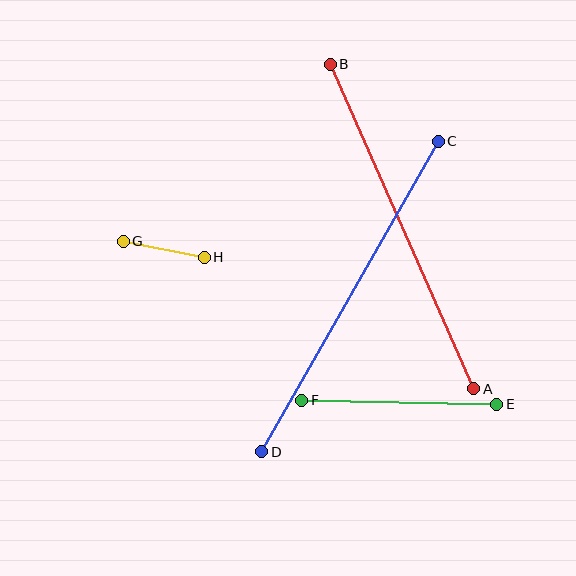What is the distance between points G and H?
The distance is approximately 83 pixels.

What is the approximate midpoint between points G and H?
The midpoint is at approximately (164, 249) pixels.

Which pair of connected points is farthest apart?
Points C and D are farthest apart.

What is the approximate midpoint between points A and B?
The midpoint is at approximately (402, 227) pixels.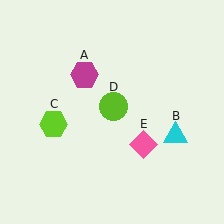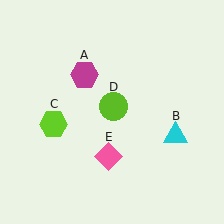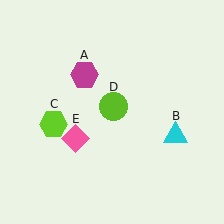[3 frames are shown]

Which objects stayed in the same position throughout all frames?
Magenta hexagon (object A) and cyan triangle (object B) and lime hexagon (object C) and lime circle (object D) remained stationary.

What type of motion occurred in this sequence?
The pink diamond (object E) rotated clockwise around the center of the scene.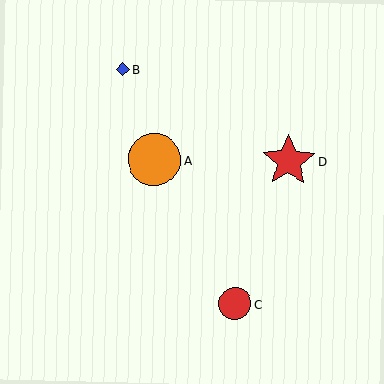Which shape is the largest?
The red star (labeled D) is the largest.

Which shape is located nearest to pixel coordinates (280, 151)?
The red star (labeled D) at (289, 161) is nearest to that location.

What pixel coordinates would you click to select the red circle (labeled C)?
Click at (235, 304) to select the red circle C.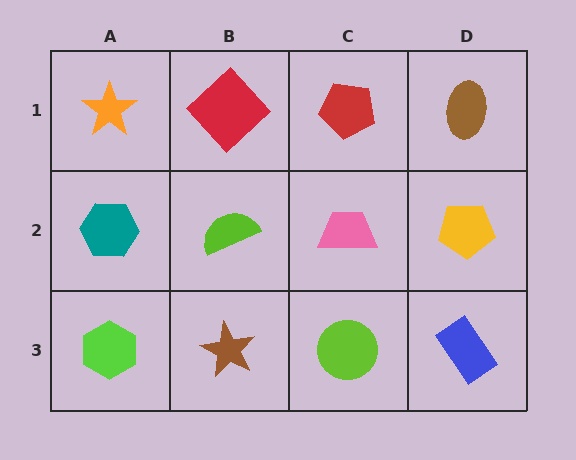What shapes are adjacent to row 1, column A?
A teal hexagon (row 2, column A), a red diamond (row 1, column B).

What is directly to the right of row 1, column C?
A brown ellipse.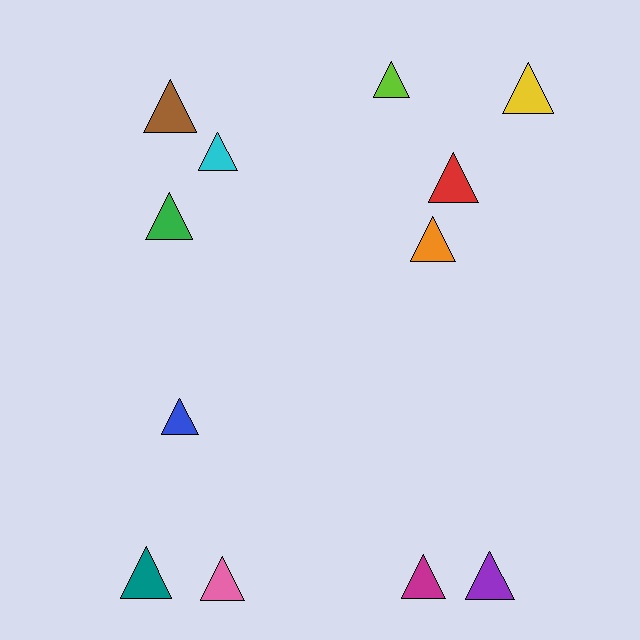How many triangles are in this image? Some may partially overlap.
There are 12 triangles.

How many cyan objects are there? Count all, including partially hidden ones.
There is 1 cyan object.